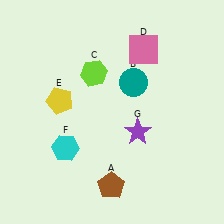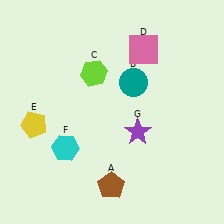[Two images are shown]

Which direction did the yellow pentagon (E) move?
The yellow pentagon (E) moved left.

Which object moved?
The yellow pentagon (E) moved left.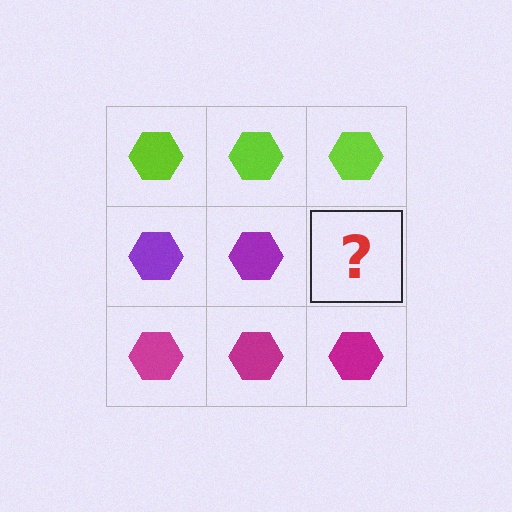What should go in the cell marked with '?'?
The missing cell should contain a purple hexagon.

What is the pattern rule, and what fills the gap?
The rule is that each row has a consistent color. The gap should be filled with a purple hexagon.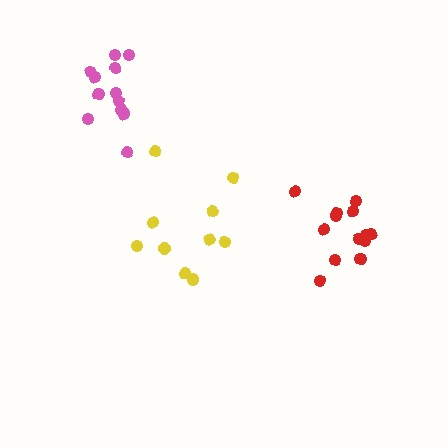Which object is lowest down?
The red cluster is bottommost.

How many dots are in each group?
Group 1: 13 dots, Group 2: 12 dots, Group 3: 10 dots (35 total).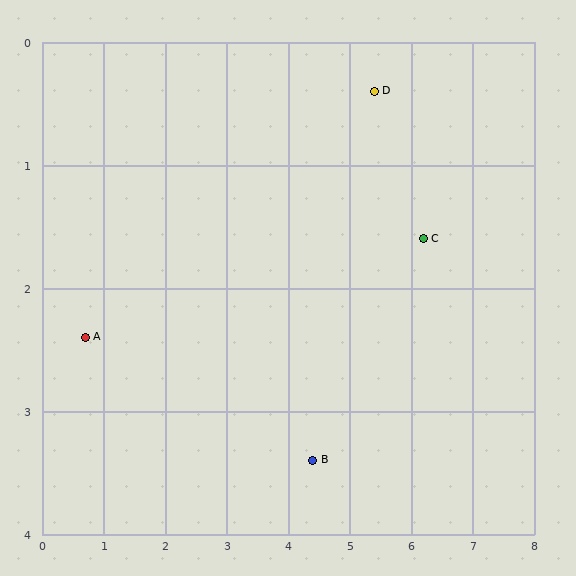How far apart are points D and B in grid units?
Points D and B are about 3.2 grid units apart.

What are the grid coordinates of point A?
Point A is at approximately (0.7, 2.4).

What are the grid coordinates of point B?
Point B is at approximately (4.4, 3.4).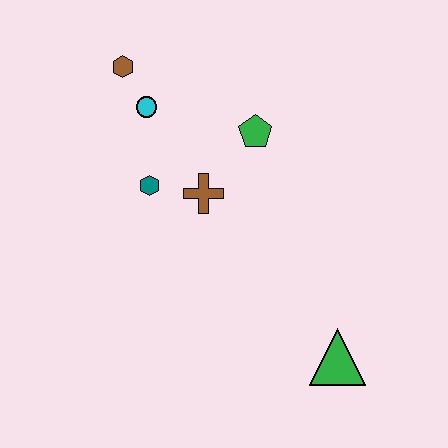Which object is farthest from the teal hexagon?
The green triangle is farthest from the teal hexagon.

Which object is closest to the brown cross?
The teal hexagon is closest to the brown cross.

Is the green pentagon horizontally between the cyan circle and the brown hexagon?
No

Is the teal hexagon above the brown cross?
Yes